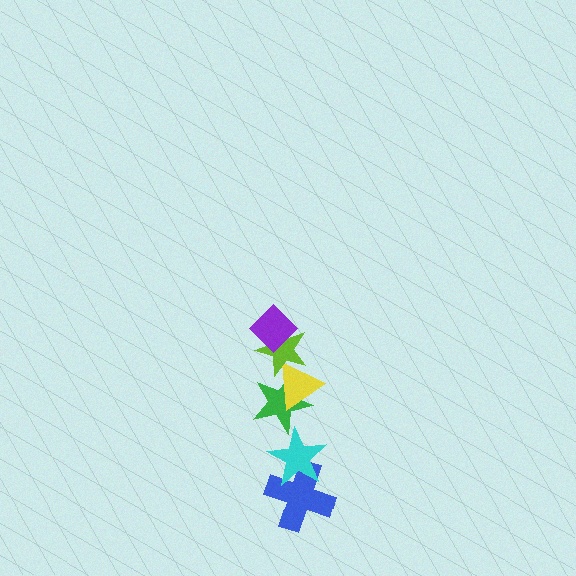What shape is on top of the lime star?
The purple diamond is on top of the lime star.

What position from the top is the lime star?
The lime star is 2nd from the top.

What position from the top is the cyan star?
The cyan star is 5th from the top.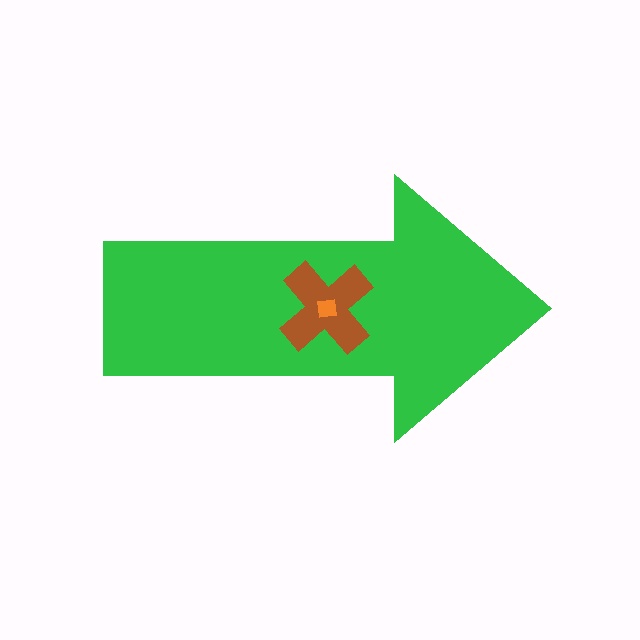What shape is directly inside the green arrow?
The brown cross.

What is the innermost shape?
The orange square.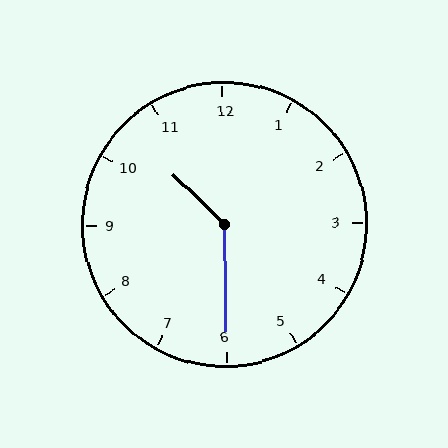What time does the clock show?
10:30.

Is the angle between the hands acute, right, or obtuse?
It is obtuse.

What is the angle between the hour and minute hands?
Approximately 135 degrees.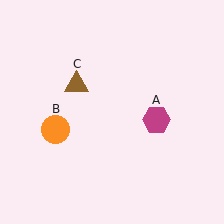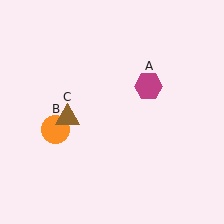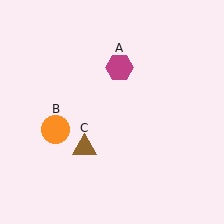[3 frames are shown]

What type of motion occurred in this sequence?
The magenta hexagon (object A), brown triangle (object C) rotated counterclockwise around the center of the scene.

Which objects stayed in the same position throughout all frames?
Orange circle (object B) remained stationary.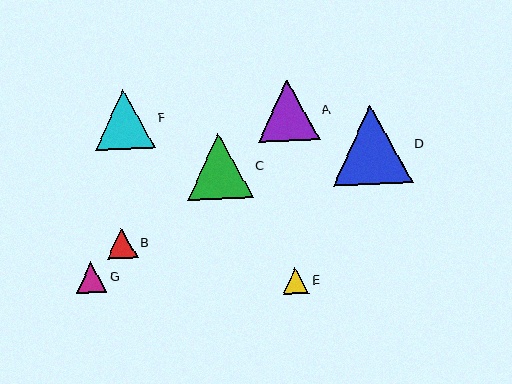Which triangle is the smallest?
Triangle E is the smallest with a size of approximately 26 pixels.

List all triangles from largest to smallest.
From largest to smallest: D, C, A, F, G, B, E.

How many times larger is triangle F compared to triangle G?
Triangle F is approximately 2.0 times the size of triangle G.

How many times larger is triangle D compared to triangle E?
Triangle D is approximately 3.1 times the size of triangle E.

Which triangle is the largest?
Triangle D is the largest with a size of approximately 79 pixels.